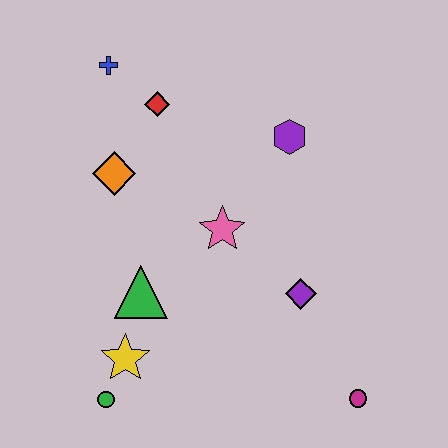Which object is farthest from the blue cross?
The magenta circle is farthest from the blue cross.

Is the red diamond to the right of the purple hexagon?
No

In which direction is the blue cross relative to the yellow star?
The blue cross is above the yellow star.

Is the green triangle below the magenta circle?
No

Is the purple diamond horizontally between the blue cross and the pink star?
No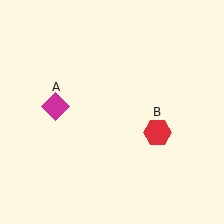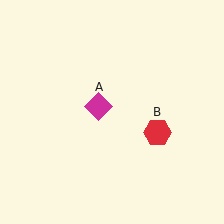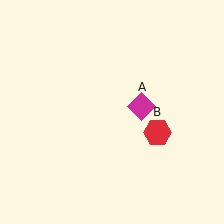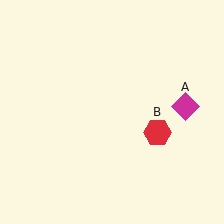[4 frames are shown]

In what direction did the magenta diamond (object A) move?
The magenta diamond (object A) moved right.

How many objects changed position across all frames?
1 object changed position: magenta diamond (object A).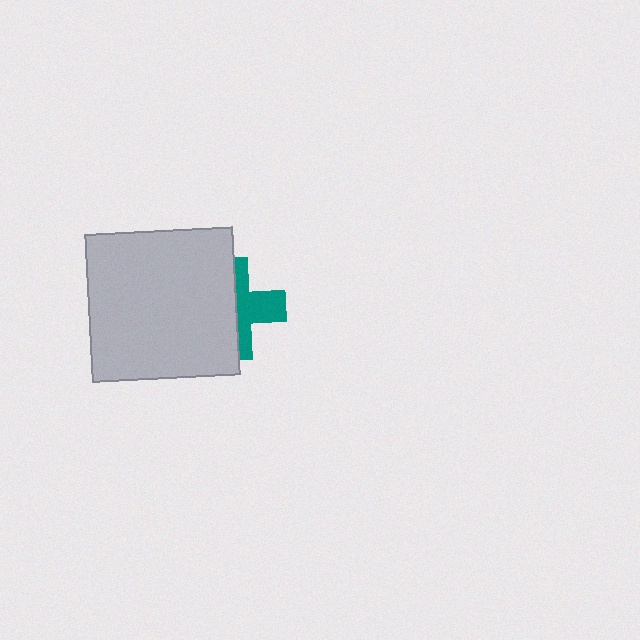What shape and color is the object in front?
The object in front is a light gray square.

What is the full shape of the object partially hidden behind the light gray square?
The partially hidden object is a teal cross.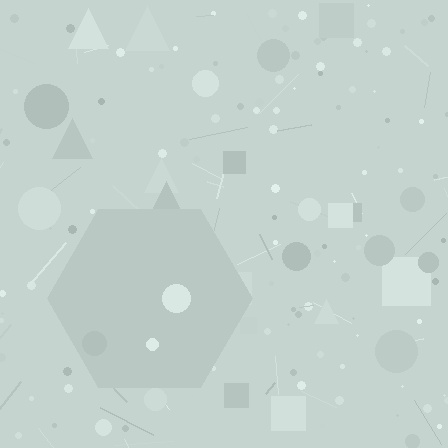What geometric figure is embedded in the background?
A hexagon is embedded in the background.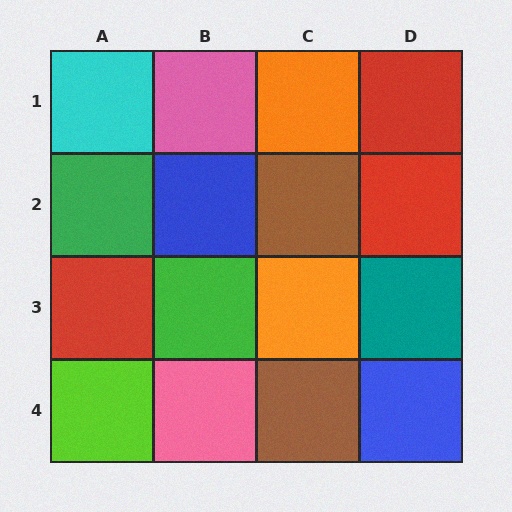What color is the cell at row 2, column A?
Green.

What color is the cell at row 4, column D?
Blue.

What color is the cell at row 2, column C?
Brown.